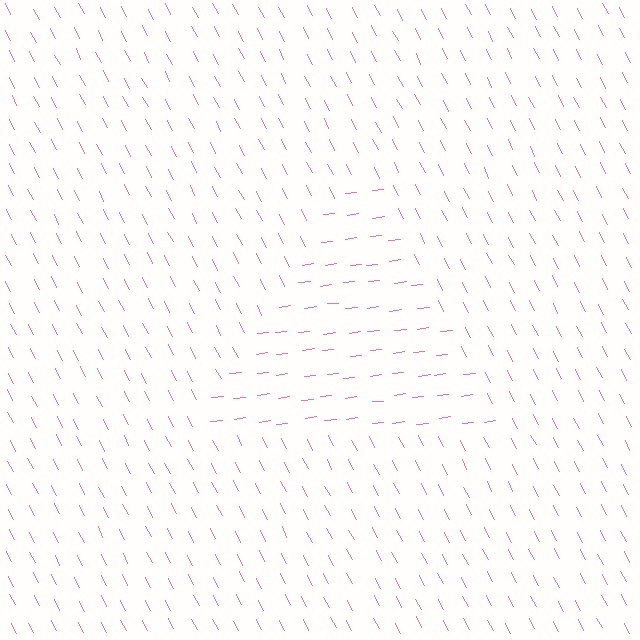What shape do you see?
I see a triangle.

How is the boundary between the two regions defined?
The boundary is defined purely by a change in line orientation (approximately 70 degrees difference). All lines are the same color and thickness.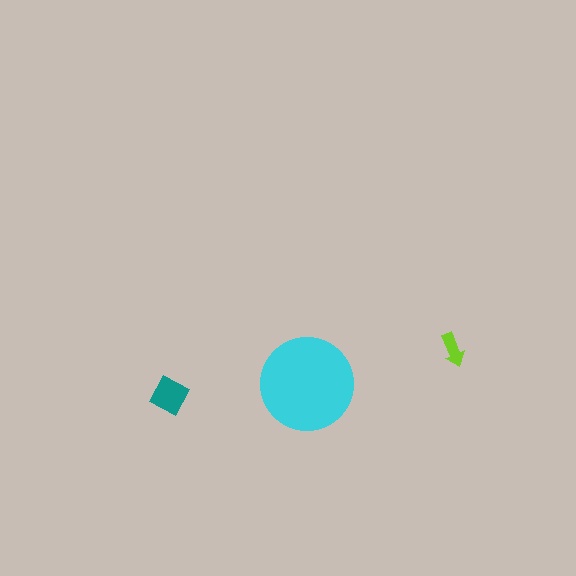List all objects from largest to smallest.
The cyan circle, the teal diamond, the lime arrow.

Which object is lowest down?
The teal diamond is bottommost.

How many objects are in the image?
There are 3 objects in the image.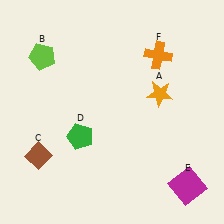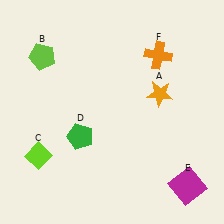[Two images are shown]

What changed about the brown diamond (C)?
In Image 1, C is brown. In Image 2, it changed to lime.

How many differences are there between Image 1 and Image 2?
There is 1 difference between the two images.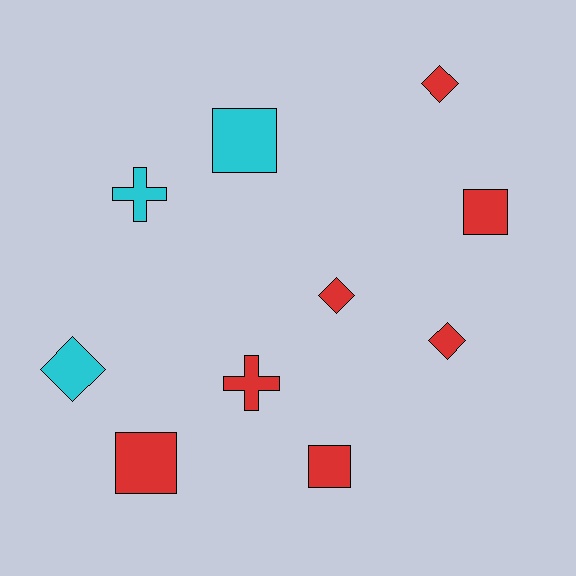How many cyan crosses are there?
There is 1 cyan cross.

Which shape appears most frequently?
Diamond, with 4 objects.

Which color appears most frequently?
Red, with 7 objects.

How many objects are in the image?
There are 10 objects.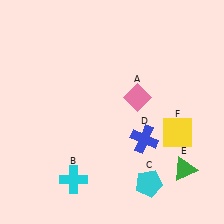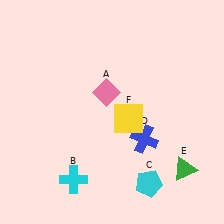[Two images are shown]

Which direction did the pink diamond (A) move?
The pink diamond (A) moved left.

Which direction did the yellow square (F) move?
The yellow square (F) moved left.